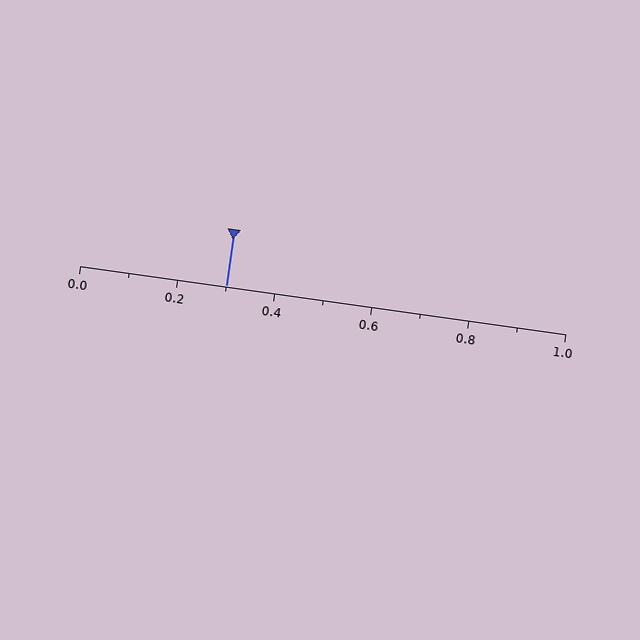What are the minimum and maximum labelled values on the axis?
The axis runs from 0.0 to 1.0.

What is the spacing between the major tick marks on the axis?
The major ticks are spaced 0.2 apart.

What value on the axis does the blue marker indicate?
The marker indicates approximately 0.3.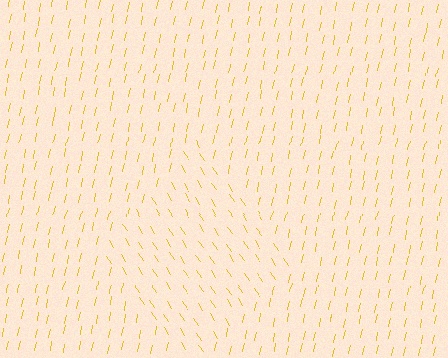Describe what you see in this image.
The image is filled with small yellow line segments. A diamond region in the image has lines oriented differently from the surrounding lines, creating a visible texture boundary.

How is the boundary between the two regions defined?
The boundary is defined purely by a change in line orientation (approximately 45 degrees difference). All lines are the same color and thickness.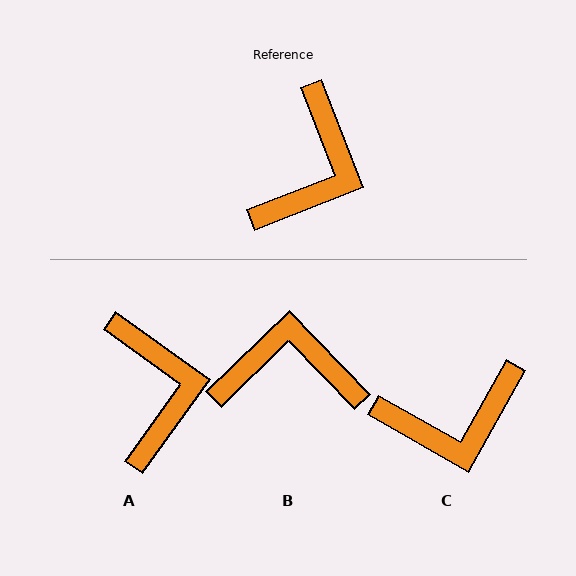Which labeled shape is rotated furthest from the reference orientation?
B, about 113 degrees away.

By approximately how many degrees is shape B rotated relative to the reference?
Approximately 113 degrees counter-clockwise.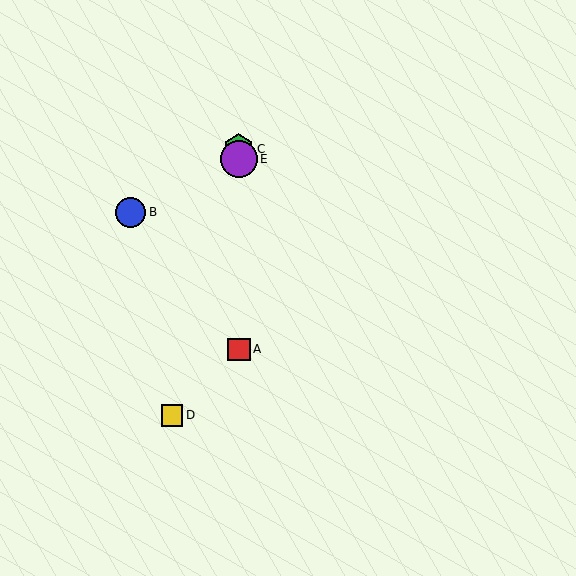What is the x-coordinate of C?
Object C is at x≈239.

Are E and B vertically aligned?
No, E is at x≈239 and B is at x≈130.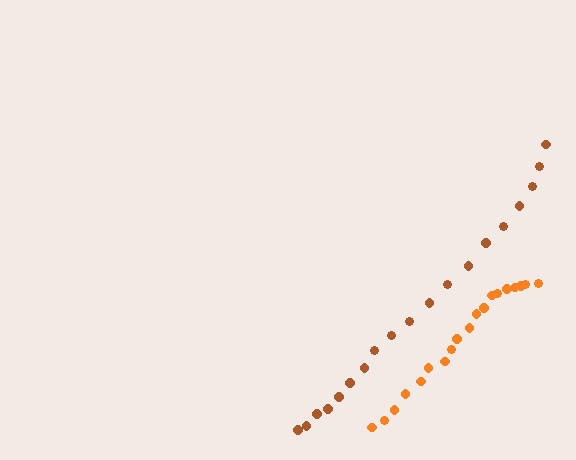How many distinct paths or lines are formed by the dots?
There are 2 distinct paths.